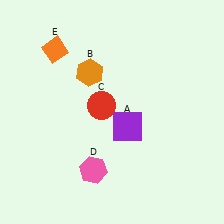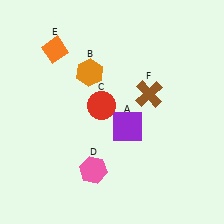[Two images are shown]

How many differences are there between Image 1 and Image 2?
There is 1 difference between the two images.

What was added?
A brown cross (F) was added in Image 2.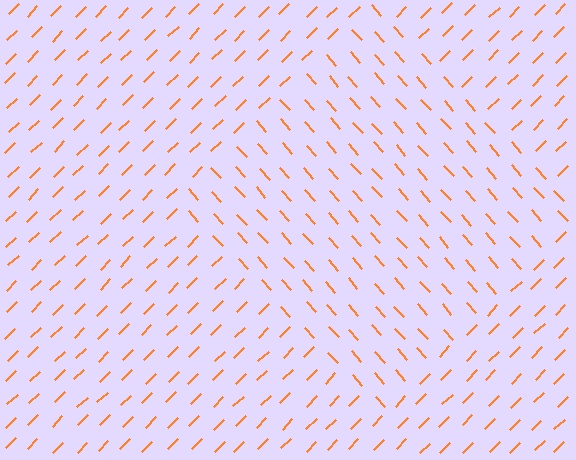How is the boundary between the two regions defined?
The boundary is defined purely by a change in line orientation (approximately 87 degrees difference). All lines are the same color and thickness.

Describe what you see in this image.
The image is filled with small orange line segments. A diamond region in the image has lines oriented differently from the surrounding lines, creating a visible texture boundary.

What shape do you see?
I see a diamond.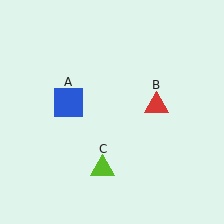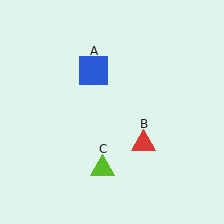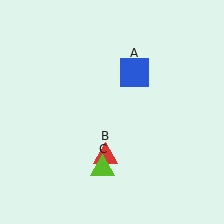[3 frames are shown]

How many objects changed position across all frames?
2 objects changed position: blue square (object A), red triangle (object B).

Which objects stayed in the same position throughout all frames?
Lime triangle (object C) remained stationary.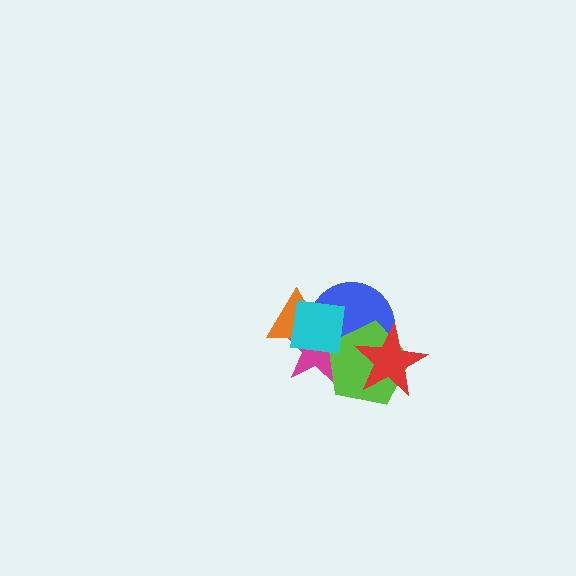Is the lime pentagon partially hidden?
Yes, it is partially covered by another shape.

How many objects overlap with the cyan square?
4 objects overlap with the cyan square.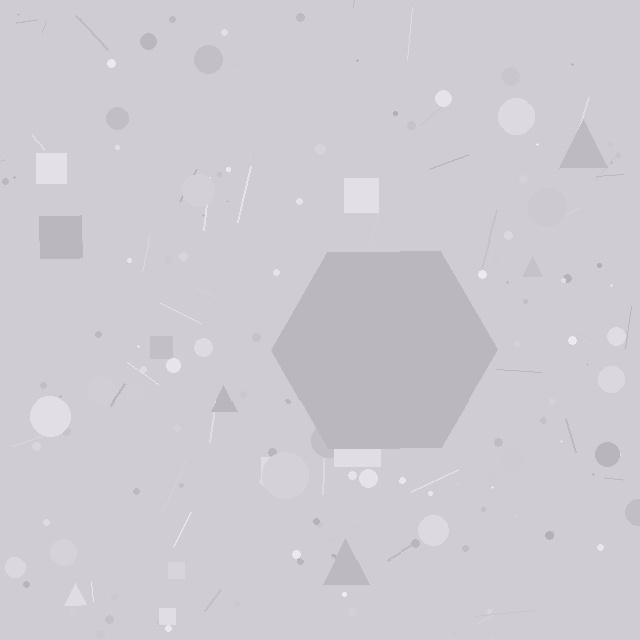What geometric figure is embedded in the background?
A hexagon is embedded in the background.